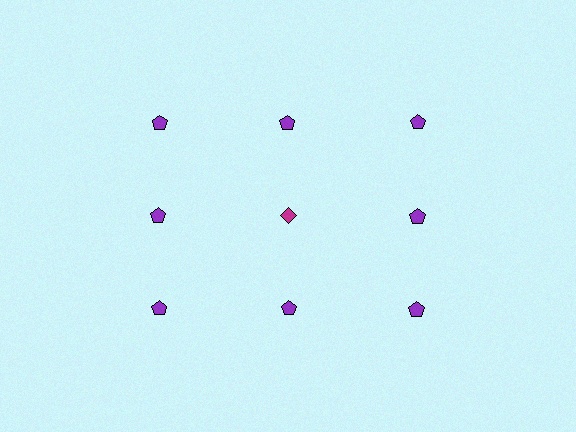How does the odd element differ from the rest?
It differs in both color (magenta instead of purple) and shape (diamond instead of pentagon).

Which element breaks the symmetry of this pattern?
The magenta diamond in the second row, second from left column breaks the symmetry. All other shapes are purple pentagons.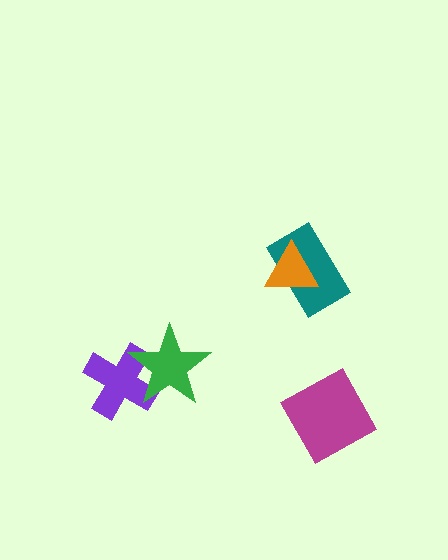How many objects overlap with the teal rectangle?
1 object overlaps with the teal rectangle.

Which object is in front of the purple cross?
The green star is in front of the purple cross.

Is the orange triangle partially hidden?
No, no other shape covers it.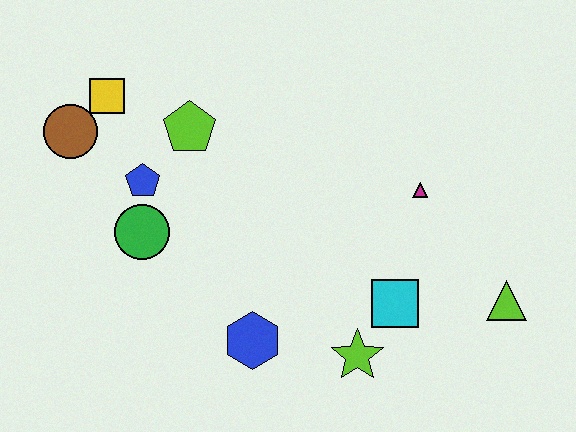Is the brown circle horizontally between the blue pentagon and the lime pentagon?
No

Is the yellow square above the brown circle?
Yes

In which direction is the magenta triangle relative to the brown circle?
The magenta triangle is to the right of the brown circle.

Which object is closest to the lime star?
The cyan square is closest to the lime star.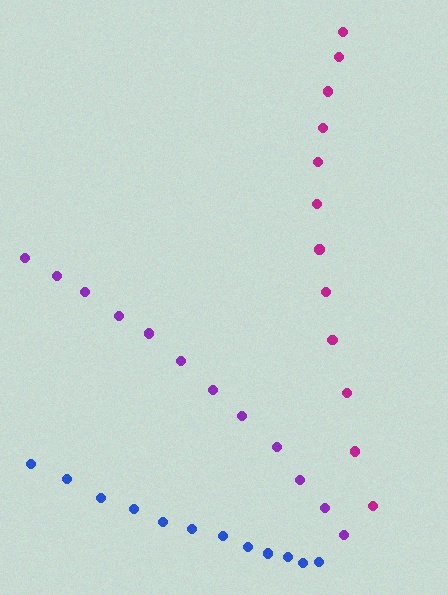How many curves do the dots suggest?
There are 3 distinct paths.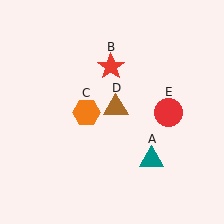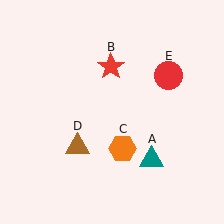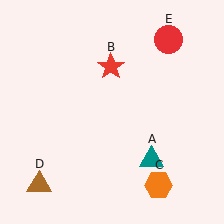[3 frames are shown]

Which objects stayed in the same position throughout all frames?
Teal triangle (object A) and red star (object B) remained stationary.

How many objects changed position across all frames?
3 objects changed position: orange hexagon (object C), brown triangle (object D), red circle (object E).